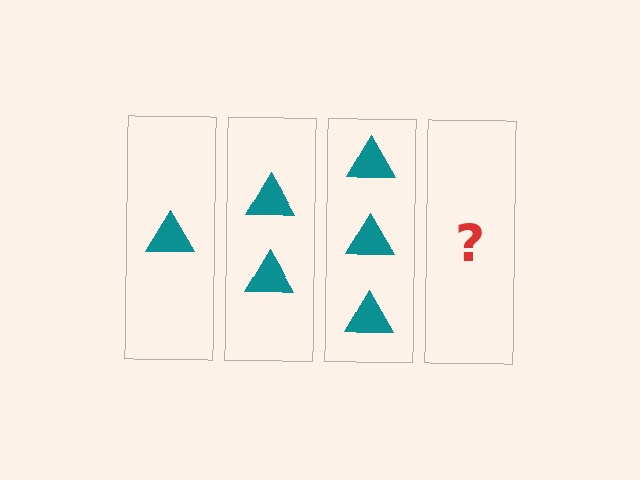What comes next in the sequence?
The next element should be 4 triangles.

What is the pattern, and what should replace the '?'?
The pattern is that each step adds one more triangle. The '?' should be 4 triangles.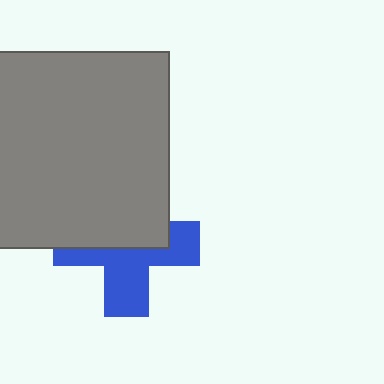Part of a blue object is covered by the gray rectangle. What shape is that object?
It is a cross.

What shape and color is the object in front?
The object in front is a gray rectangle.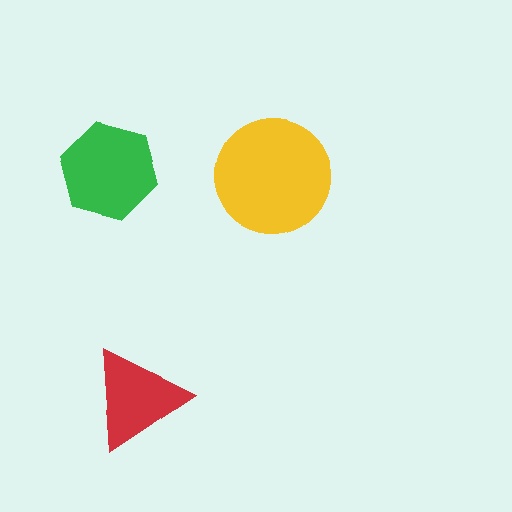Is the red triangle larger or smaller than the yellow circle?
Smaller.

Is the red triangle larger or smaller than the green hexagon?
Smaller.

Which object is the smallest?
The red triangle.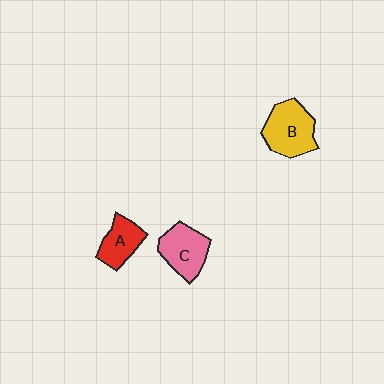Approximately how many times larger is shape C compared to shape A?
Approximately 1.3 times.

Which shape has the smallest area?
Shape A (red).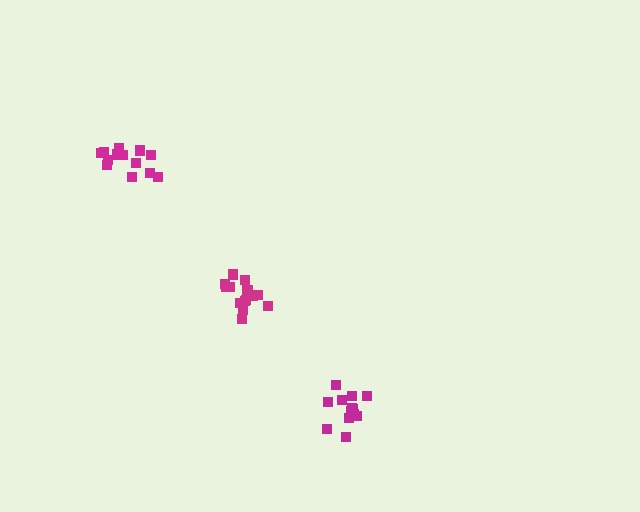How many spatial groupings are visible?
There are 3 spatial groupings.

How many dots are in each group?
Group 1: 14 dots, Group 2: 14 dots, Group 3: 14 dots (42 total).